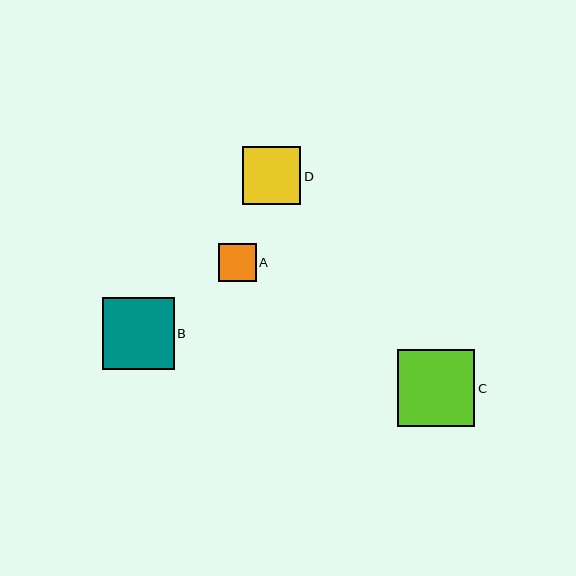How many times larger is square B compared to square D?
Square B is approximately 1.2 times the size of square D.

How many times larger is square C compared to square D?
Square C is approximately 1.3 times the size of square D.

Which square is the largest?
Square C is the largest with a size of approximately 78 pixels.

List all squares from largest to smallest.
From largest to smallest: C, B, D, A.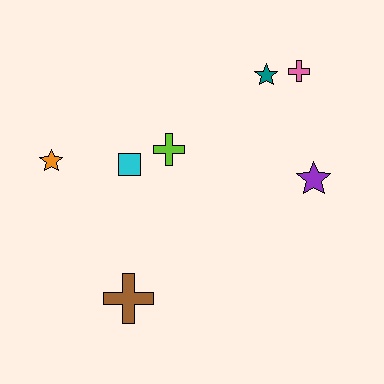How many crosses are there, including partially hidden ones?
There are 3 crosses.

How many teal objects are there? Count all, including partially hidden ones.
There is 1 teal object.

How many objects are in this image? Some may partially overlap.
There are 7 objects.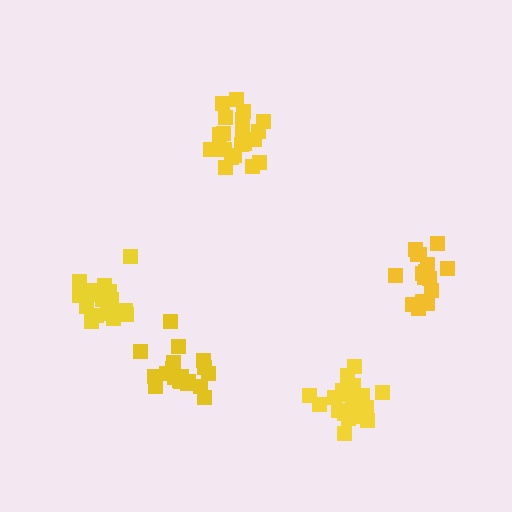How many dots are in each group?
Group 1: 16 dots, Group 2: 20 dots, Group 3: 20 dots, Group 4: 19 dots, Group 5: 19 dots (94 total).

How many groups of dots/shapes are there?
There are 5 groups.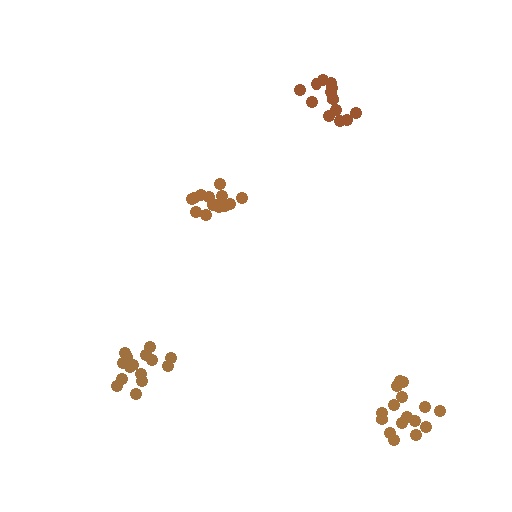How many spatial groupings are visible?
There are 4 spatial groupings.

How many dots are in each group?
Group 1: 14 dots, Group 2: 16 dots, Group 3: 16 dots, Group 4: 14 dots (60 total).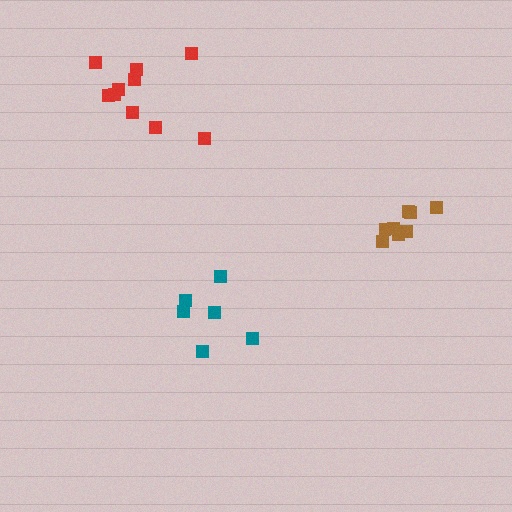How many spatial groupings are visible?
There are 3 spatial groupings.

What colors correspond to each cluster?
The clusters are colored: teal, brown, red.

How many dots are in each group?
Group 1: 6 dots, Group 2: 8 dots, Group 3: 10 dots (24 total).